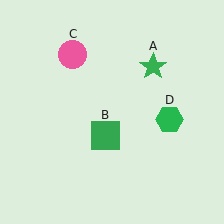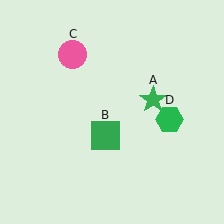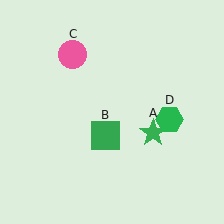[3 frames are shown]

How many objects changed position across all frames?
1 object changed position: green star (object A).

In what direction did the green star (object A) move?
The green star (object A) moved down.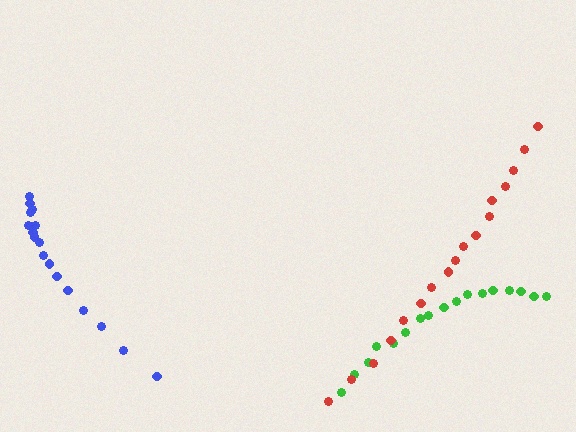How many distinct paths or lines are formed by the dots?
There are 3 distinct paths.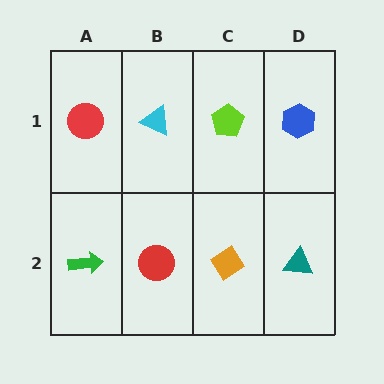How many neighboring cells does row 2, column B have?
3.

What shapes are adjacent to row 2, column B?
A cyan triangle (row 1, column B), a green arrow (row 2, column A), an orange diamond (row 2, column C).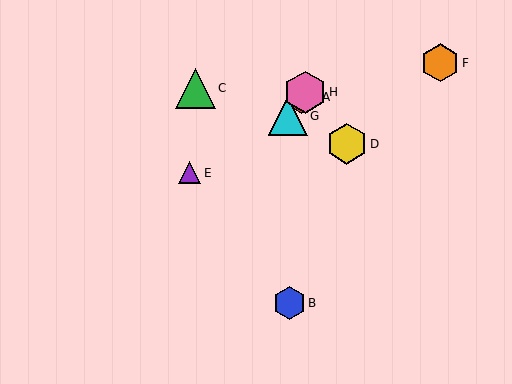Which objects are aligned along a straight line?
Objects A, G, H are aligned along a straight line.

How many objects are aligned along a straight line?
3 objects (A, G, H) are aligned along a straight line.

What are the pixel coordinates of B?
Object B is at (289, 303).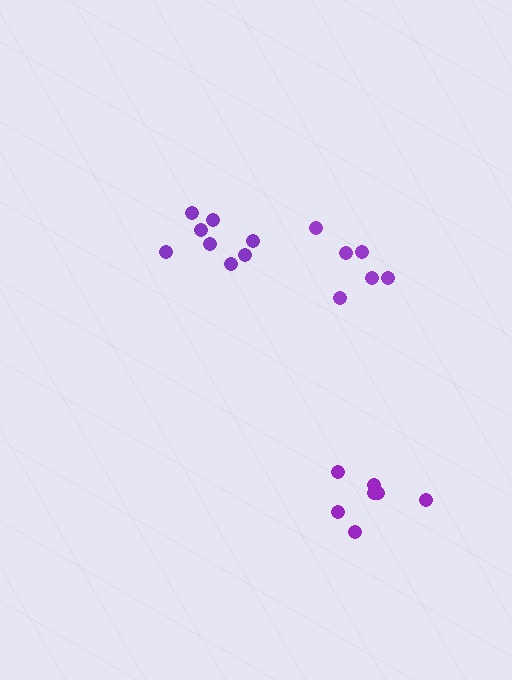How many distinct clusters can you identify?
There are 3 distinct clusters.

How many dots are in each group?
Group 1: 8 dots, Group 2: 7 dots, Group 3: 6 dots (21 total).